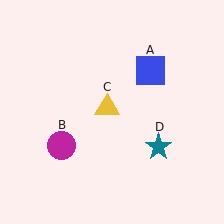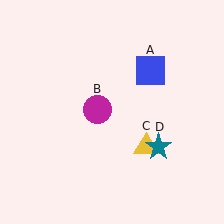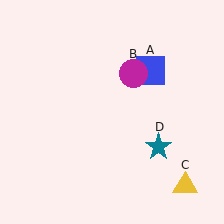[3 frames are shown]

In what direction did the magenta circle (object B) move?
The magenta circle (object B) moved up and to the right.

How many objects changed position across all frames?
2 objects changed position: magenta circle (object B), yellow triangle (object C).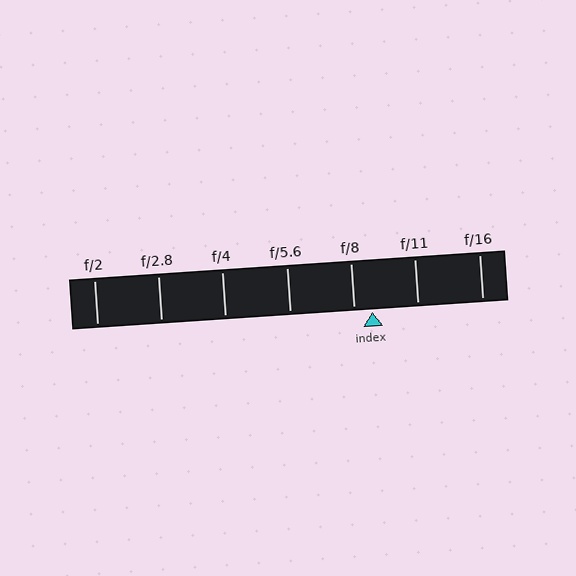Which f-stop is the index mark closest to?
The index mark is closest to f/8.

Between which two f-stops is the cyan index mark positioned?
The index mark is between f/8 and f/11.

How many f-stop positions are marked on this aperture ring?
There are 7 f-stop positions marked.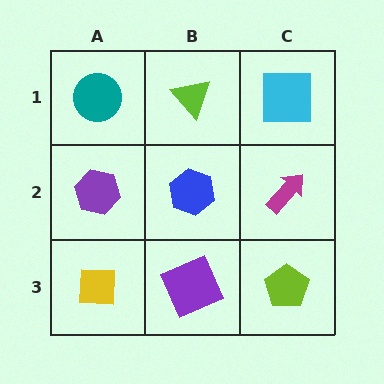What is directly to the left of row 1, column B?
A teal circle.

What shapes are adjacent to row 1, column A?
A purple hexagon (row 2, column A), a lime triangle (row 1, column B).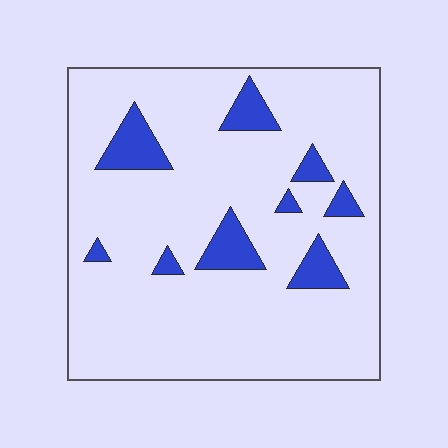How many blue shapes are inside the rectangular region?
9.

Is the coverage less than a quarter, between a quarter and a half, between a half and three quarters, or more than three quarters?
Less than a quarter.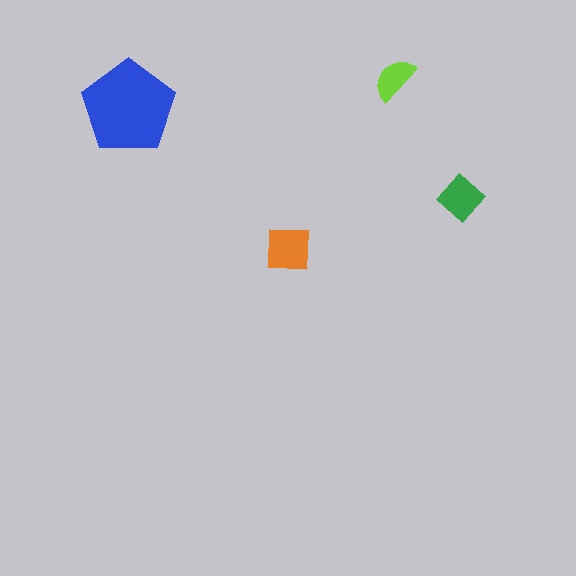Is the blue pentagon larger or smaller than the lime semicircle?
Larger.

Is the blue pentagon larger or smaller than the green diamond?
Larger.